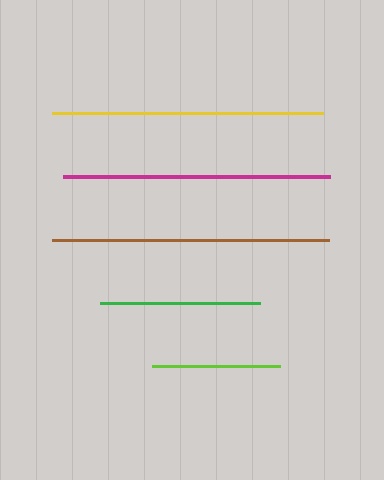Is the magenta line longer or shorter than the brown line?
The brown line is longer than the magenta line.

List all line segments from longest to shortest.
From longest to shortest: brown, yellow, magenta, green, lime.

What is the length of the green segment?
The green segment is approximately 160 pixels long.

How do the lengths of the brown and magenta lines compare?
The brown and magenta lines are approximately the same length.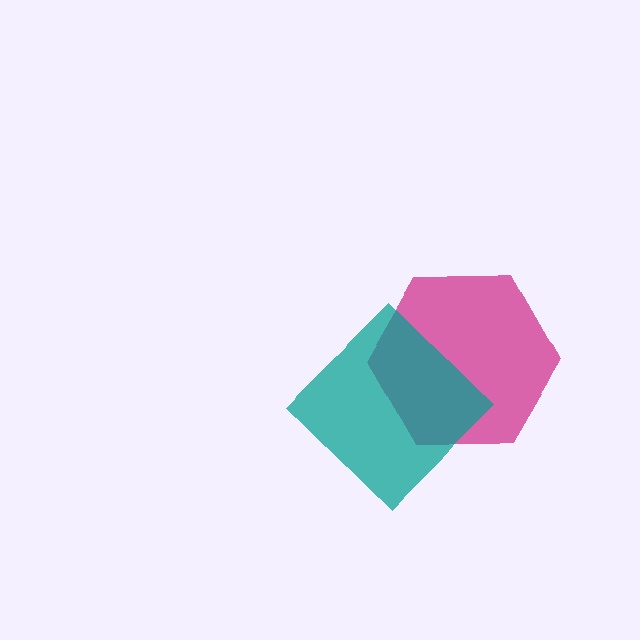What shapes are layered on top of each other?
The layered shapes are: a magenta hexagon, a teal diamond.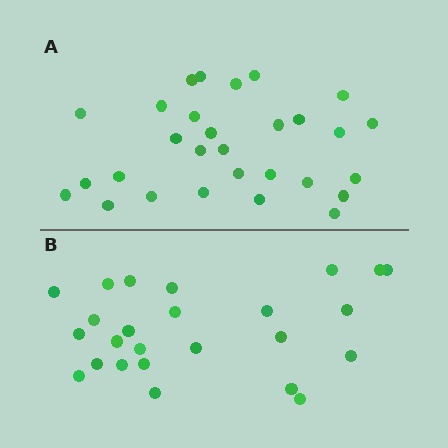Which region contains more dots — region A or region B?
Region A (the top region) has more dots.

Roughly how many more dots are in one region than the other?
Region A has about 4 more dots than region B.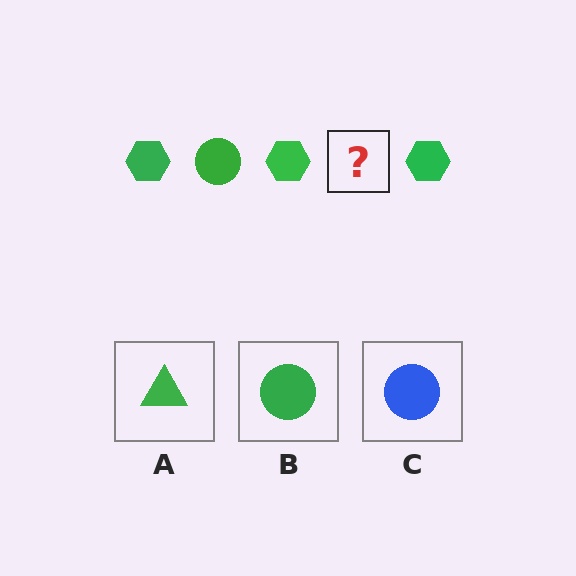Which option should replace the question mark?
Option B.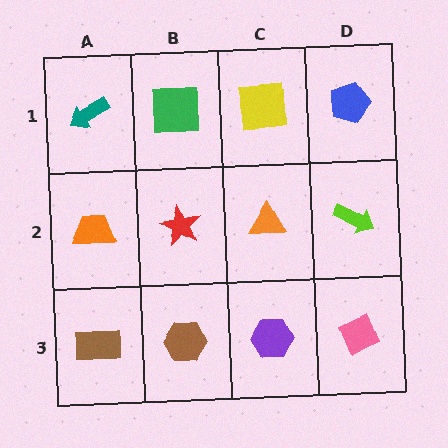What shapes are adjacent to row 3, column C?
An orange triangle (row 2, column C), a brown hexagon (row 3, column B), a pink diamond (row 3, column D).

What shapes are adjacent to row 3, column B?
A red star (row 2, column B), a brown rectangle (row 3, column A), a purple hexagon (row 3, column C).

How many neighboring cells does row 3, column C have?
3.